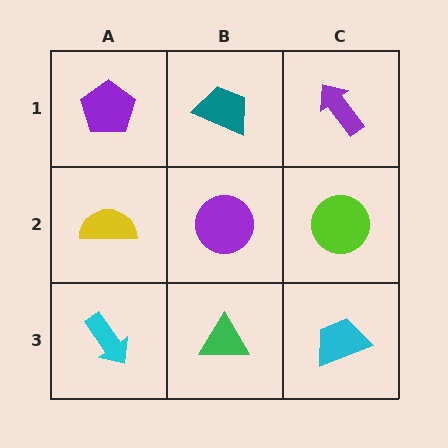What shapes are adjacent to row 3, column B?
A purple circle (row 2, column B), a cyan arrow (row 3, column A), a cyan trapezoid (row 3, column C).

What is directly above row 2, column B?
A teal trapezoid.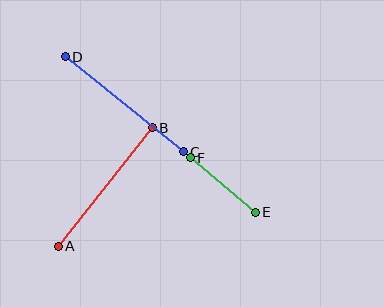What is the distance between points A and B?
The distance is approximately 151 pixels.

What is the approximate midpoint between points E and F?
The midpoint is at approximately (223, 185) pixels.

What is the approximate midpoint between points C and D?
The midpoint is at approximately (124, 104) pixels.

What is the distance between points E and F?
The distance is approximately 84 pixels.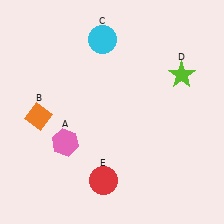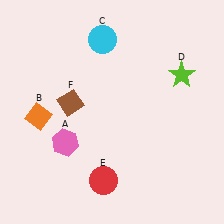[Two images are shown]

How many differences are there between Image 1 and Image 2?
There is 1 difference between the two images.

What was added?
A brown diamond (F) was added in Image 2.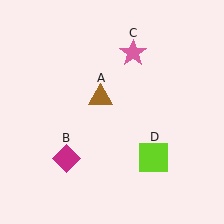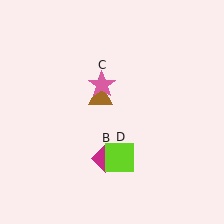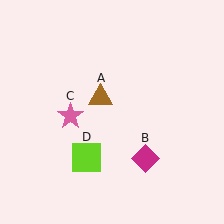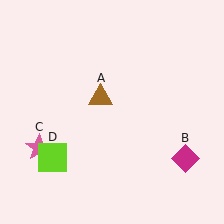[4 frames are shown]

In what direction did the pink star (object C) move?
The pink star (object C) moved down and to the left.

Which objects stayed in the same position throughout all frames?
Brown triangle (object A) remained stationary.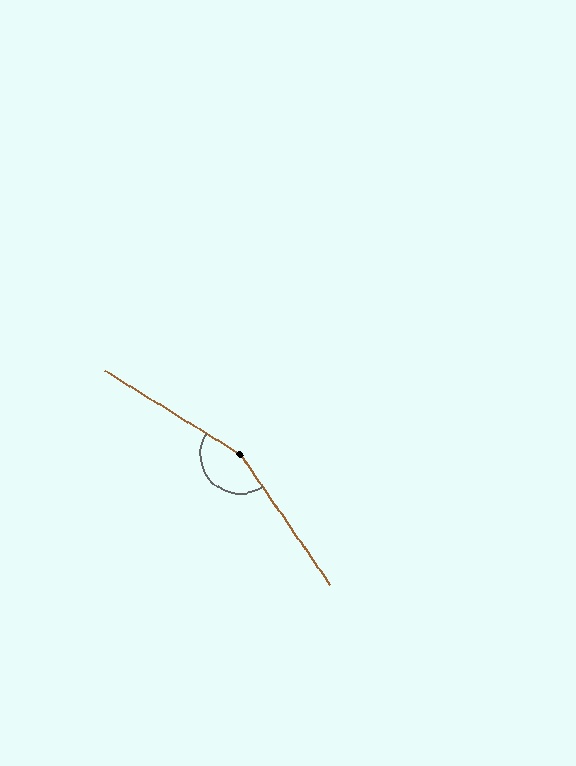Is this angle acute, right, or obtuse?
It is obtuse.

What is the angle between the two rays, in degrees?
Approximately 156 degrees.